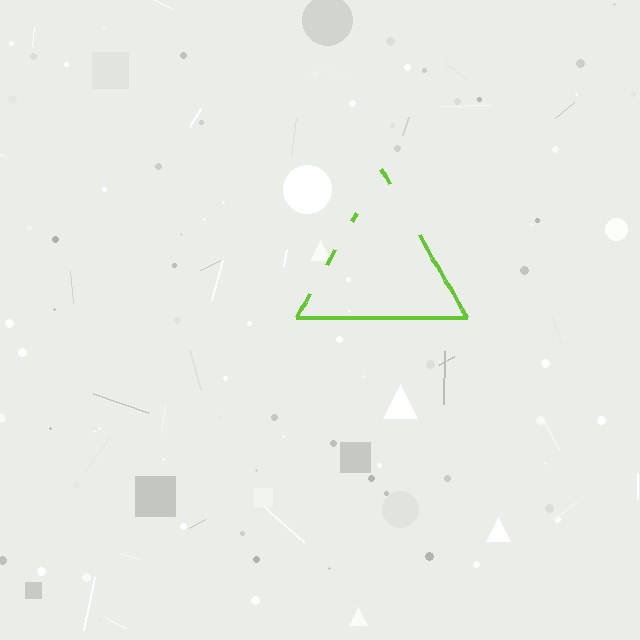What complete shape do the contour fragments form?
The contour fragments form a triangle.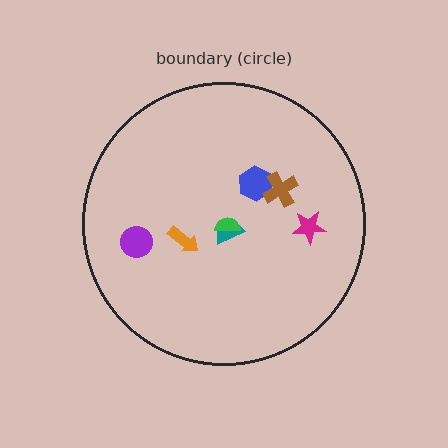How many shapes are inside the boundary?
7 inside, 0 outside.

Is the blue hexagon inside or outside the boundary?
Inside.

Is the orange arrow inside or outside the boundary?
Inside.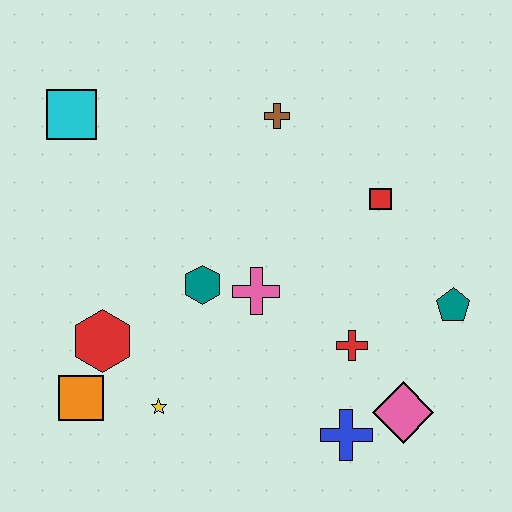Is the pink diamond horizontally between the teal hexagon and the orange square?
No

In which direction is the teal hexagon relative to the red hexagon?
The teal hexagon is to the right of the red hexagon.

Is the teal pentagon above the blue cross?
Yes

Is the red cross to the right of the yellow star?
Yes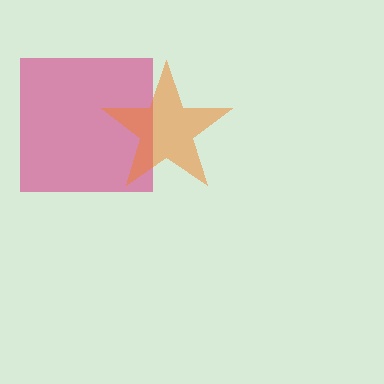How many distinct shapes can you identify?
There are 2 distinct shapes: a magenta square, an orange star.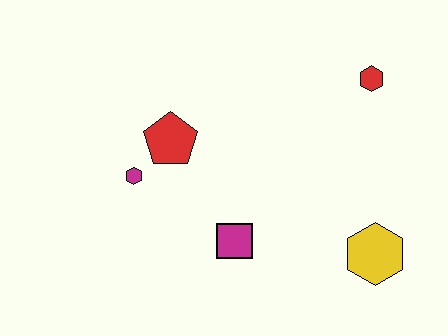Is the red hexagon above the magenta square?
Yes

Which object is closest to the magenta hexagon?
The red pentagon is closest to the magenta hexagon.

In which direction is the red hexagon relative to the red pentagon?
The red hexagon is to the right of the red pentagon.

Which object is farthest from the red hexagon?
The magenta hexagon is farthest from the red hexagon.